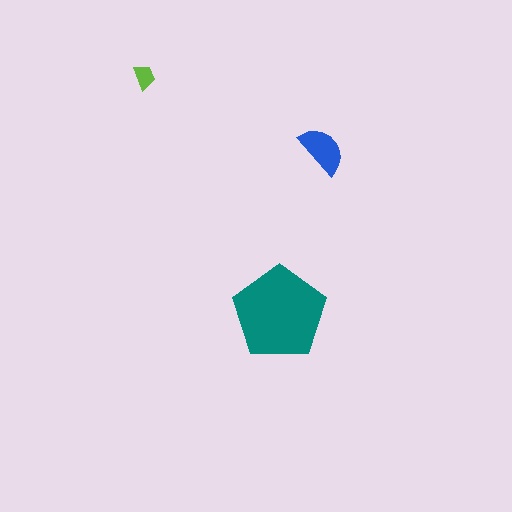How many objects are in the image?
There are 3 objects in the image.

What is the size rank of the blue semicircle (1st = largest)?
2nd.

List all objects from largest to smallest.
The teal pentagon, the blue semicircle, the lime trapezoid.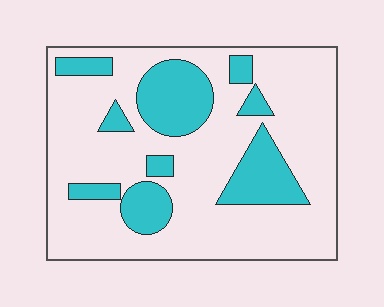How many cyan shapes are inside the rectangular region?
9.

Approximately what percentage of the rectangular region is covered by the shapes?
Approximately 25%.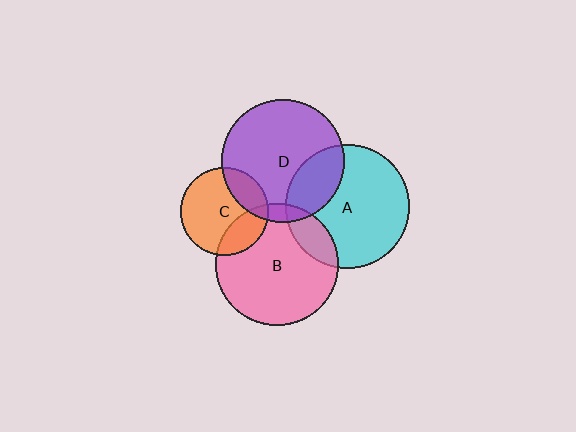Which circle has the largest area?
Circle A (cyan).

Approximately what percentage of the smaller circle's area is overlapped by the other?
Approximately 25%.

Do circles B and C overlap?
Yes.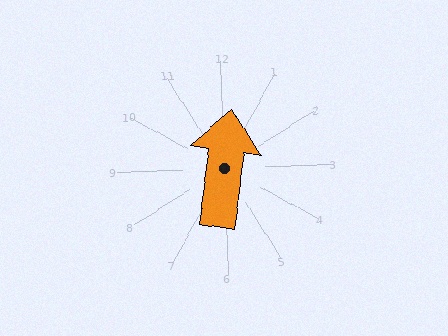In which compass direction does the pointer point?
North.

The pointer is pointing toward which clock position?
Roughly 12 o'clock.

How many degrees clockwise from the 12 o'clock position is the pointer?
Approximately 9 degrees.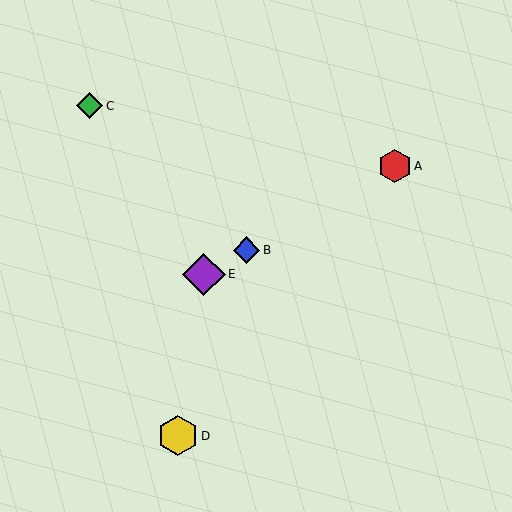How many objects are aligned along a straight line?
3 objects (A, B, E) are aligned along a straight line.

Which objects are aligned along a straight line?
Objects A, B, E are aligned along a straight line.